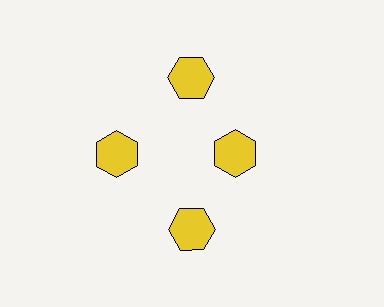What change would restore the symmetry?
The symmetry would be restored by moving it outward, back onto the ring so that all 4 hexagons sit at equal angles and equal distance from the center.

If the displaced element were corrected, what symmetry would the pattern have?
It would have 4-fold rotational symmetry — the pattern would map onto itself every 90 degrees.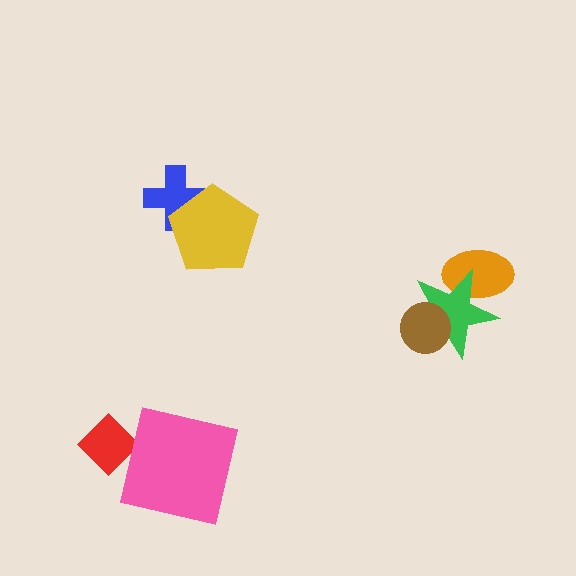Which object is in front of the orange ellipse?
The green star is in front of the orange ellipse.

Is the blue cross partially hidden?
Yes, it is partially covered by another shape.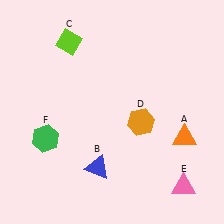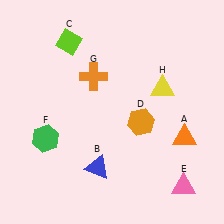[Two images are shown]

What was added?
An orange cross (G), a yellow triangle (H) were added in Image 2.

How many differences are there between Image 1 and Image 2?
There are 2 differences between the two images.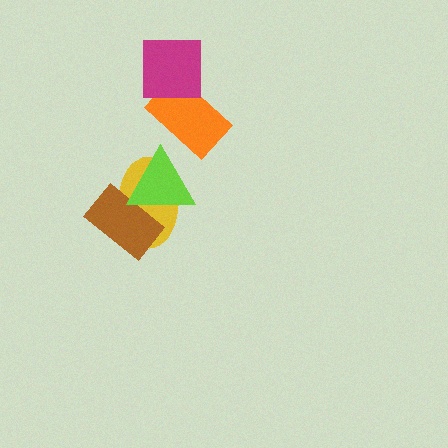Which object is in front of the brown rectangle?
The lime triangle is in front of the brown rectangle.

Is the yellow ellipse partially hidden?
Yes, it is partially covered by another shape.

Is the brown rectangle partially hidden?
Yes, it is partially covered by another shape.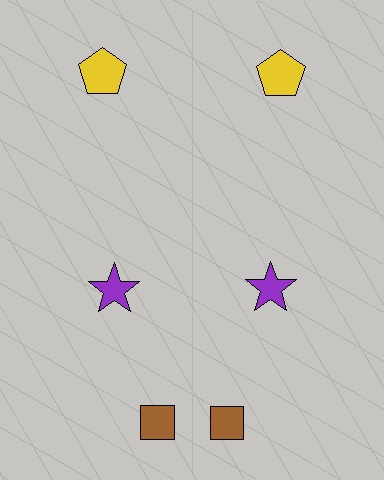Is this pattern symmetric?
Yes, this pattern has bilateral (reflection) symmetry.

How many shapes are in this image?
There are 6 shapes in this image.